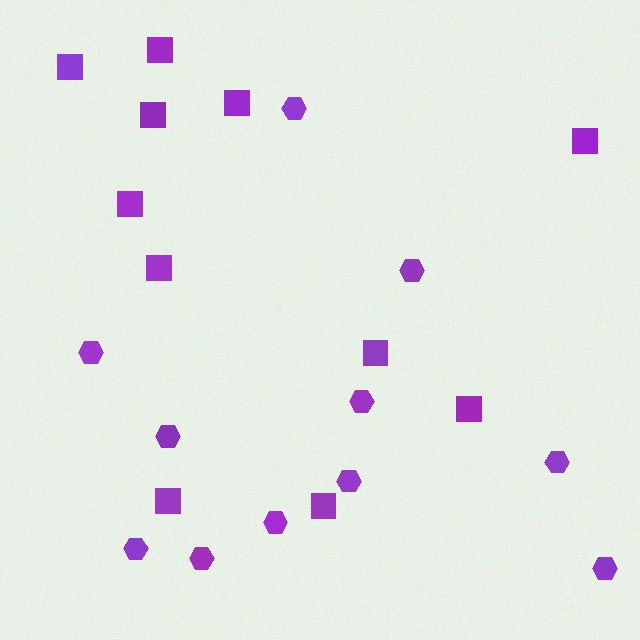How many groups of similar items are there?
There are 2 groups: one group of hexagons (11) and one group of squares (11).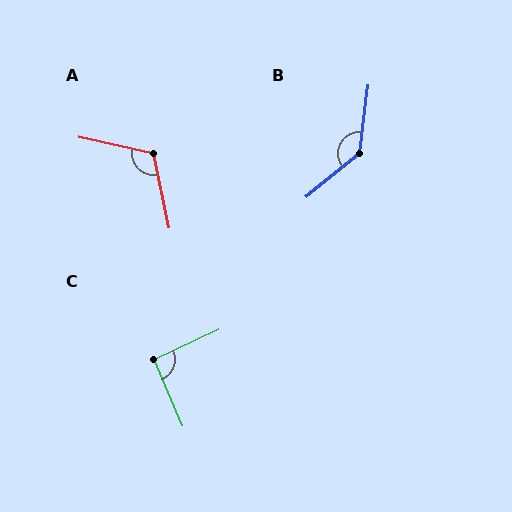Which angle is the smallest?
C, at approximately 92 degrees.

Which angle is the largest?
B, at approximately 136 degrees.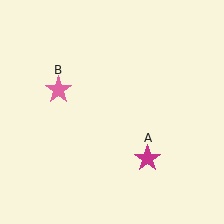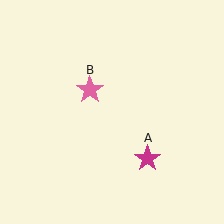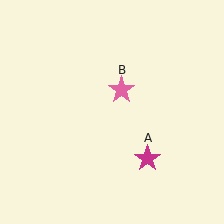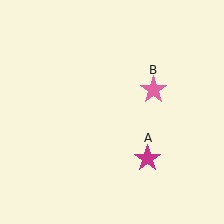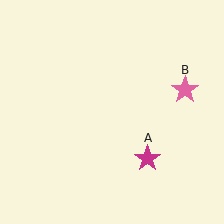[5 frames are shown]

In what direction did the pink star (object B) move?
The pink star (object B) moved right.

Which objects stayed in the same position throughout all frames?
Magenta star (object A) remained stationary.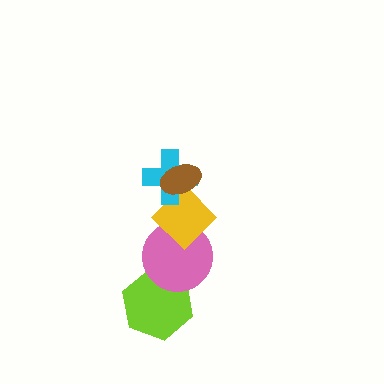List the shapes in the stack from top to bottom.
From top to bottom: the brown ellipse, the cyan cross, the yellow diamond, the pink circle, the lime hexagon.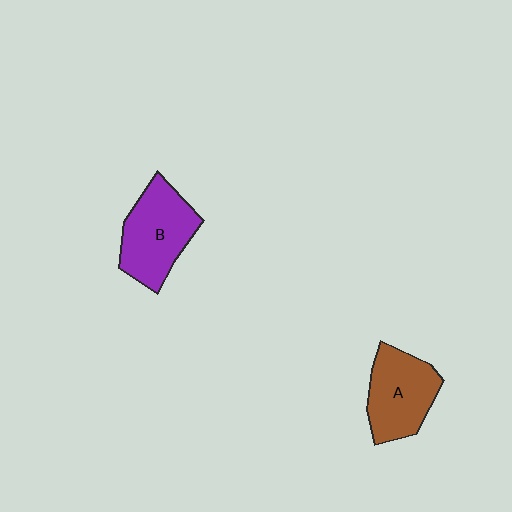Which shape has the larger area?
Shape B (purple).